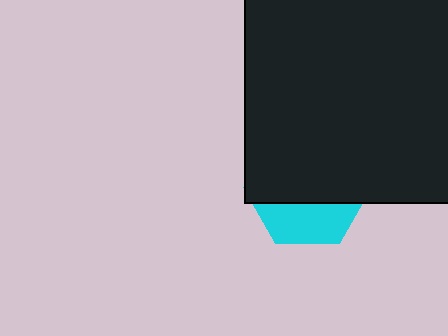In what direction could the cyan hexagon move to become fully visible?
The cyan hexagon could move down. That would shift it out from behind the black rectangle entirely.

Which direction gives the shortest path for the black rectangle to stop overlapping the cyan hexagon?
Moving up gives the shortest separation.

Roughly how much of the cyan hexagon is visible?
A small part of it is visible (roughly 32%).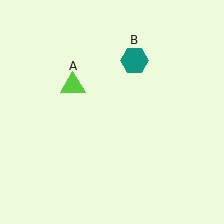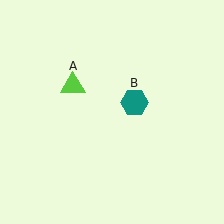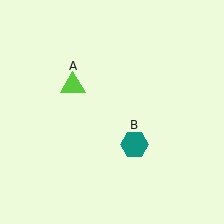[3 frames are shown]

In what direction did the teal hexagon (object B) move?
The teal hexagon (object B) moved down.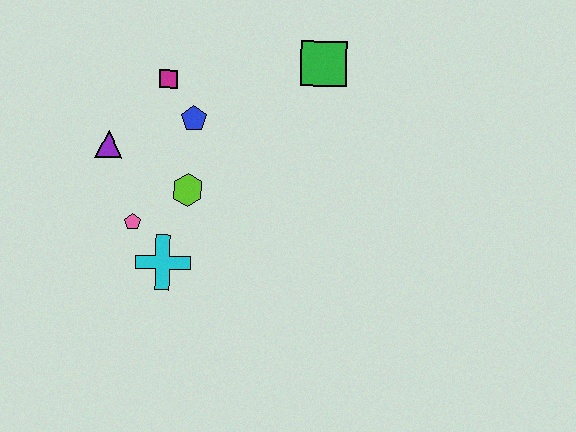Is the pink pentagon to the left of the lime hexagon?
Yes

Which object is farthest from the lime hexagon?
The green square is farthest from the lime hexagon.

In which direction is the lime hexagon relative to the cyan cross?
The lime hexagon is above the cyan cross.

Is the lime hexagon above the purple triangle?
No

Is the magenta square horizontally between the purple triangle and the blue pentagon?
Yes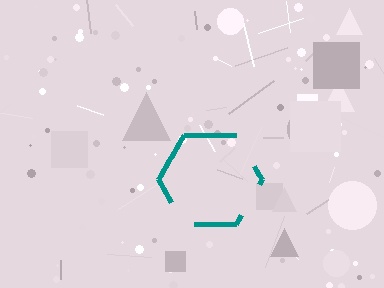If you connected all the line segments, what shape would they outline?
They would outline a hexagon.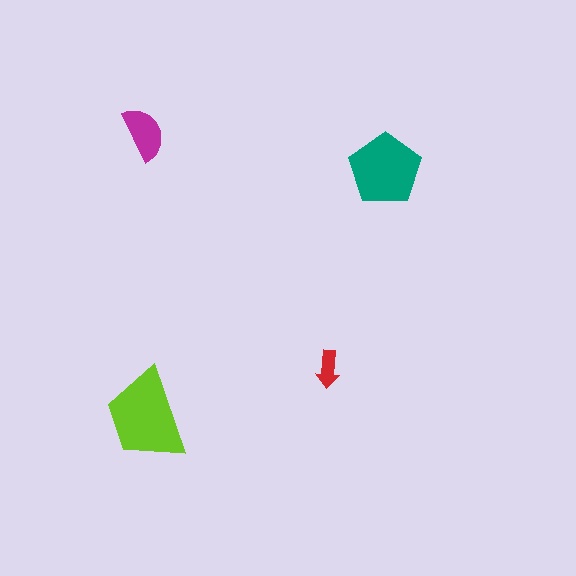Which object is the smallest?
The red arrow.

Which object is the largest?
The lime trapezoid.